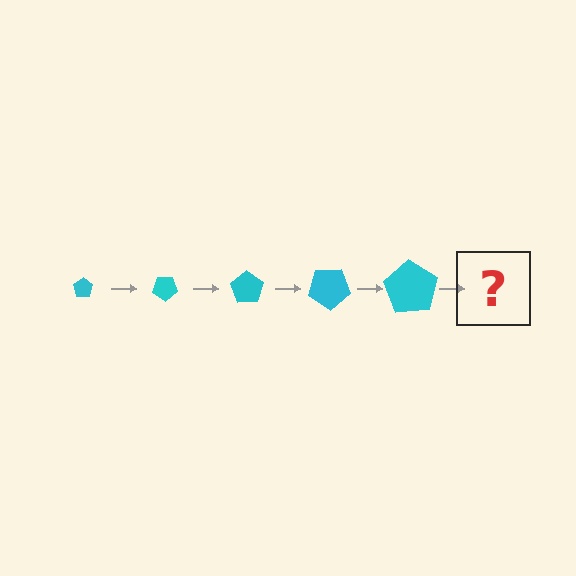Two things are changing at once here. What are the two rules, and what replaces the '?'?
The two rules are that the pentagon grows larger each step and it rotates 35 degrees each step. The '?' should be a pentagon, larger than the previous one and rotated 175 degrees from the start.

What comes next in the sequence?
The next element should be a pentagon, larger than the previous one and rotated 175 degrees from the start.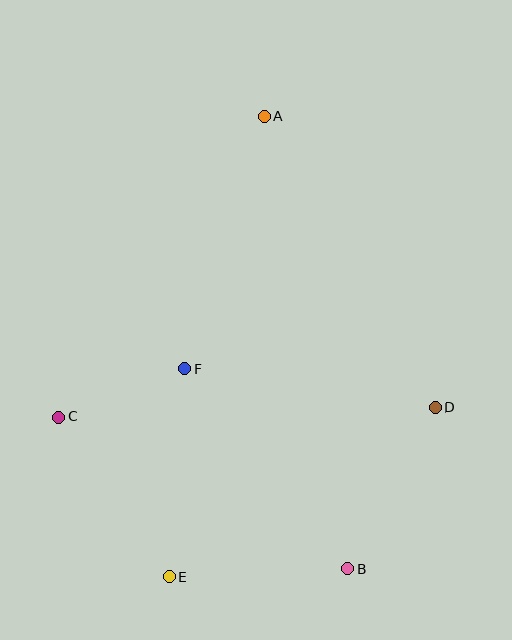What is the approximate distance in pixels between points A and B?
The distance between A and B is approximately 460 pixels.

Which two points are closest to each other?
Points C and F are closest to each other.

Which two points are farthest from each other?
Points A and E are farthest from each other.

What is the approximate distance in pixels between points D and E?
The distance between D and E is approximately 315 pixels.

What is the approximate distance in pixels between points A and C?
The distance between A and C is approximately 364 pixels.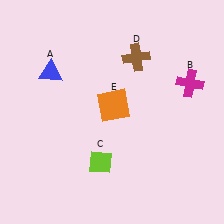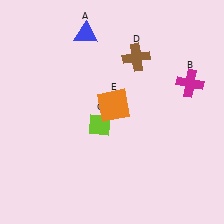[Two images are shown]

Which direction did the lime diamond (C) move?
The lime diamond (C) moved up.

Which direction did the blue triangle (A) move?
The blue triangle (A) moved up.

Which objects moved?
The objects that moved are: the blue triangle (A), the lime diamond (C).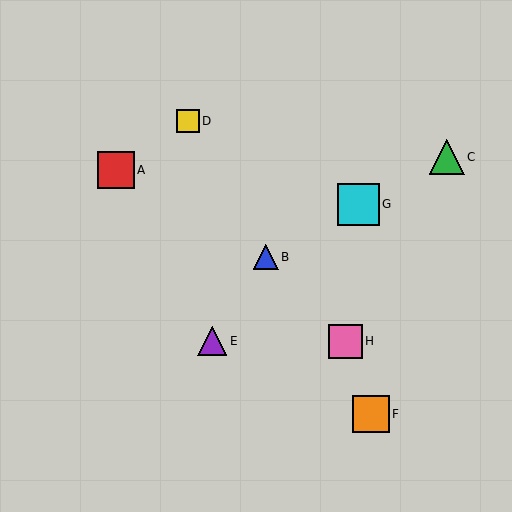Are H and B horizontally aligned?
No, H is at y≈341 and B is at y≈257.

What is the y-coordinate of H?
Object H is at y≈341.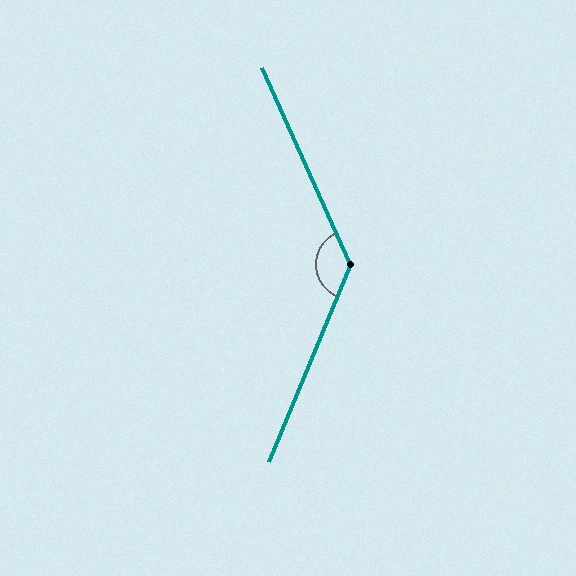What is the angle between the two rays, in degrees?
Approximately 133 degrees.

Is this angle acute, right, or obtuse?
It is obtuse.